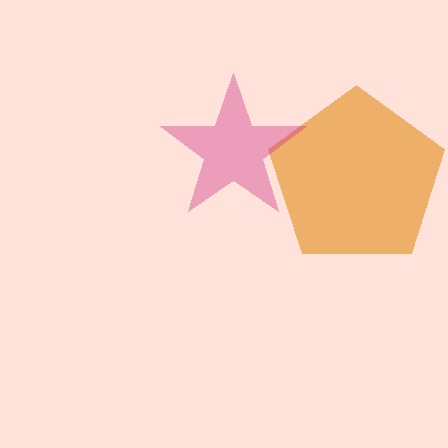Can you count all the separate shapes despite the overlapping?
Yes, there are 2 separate shapes.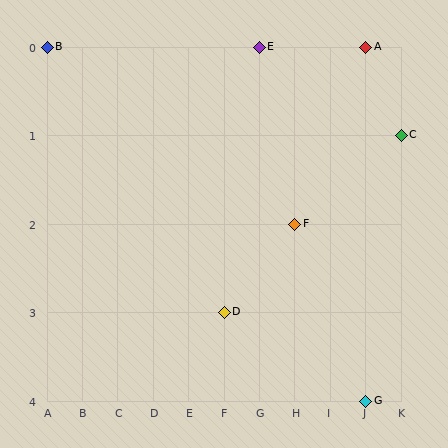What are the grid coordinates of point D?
Point D is at grid coordinates (F, 3).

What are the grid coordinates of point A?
Point A is at grid coordinates (J, 0).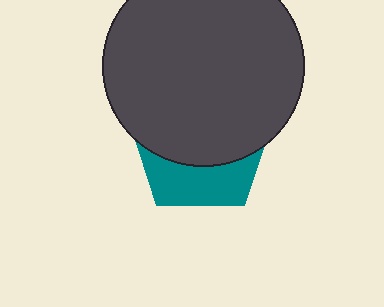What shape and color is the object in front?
The object in front is a dark gray circle.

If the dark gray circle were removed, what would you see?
You would see the complete teal pentagon.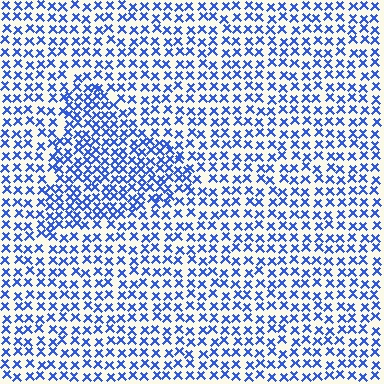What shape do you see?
I see a triangle.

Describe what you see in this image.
The image contains small blue elements arranged at two different densities. A triangle-shaped region is visible where the elements are more densely packed than the surrounding area.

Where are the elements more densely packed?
The elements are more densely packed inside the triangle boundary.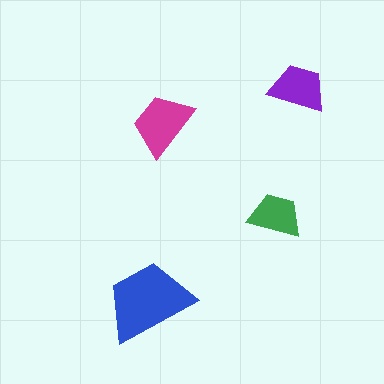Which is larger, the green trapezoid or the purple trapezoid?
The purple one.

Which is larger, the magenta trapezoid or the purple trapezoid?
The magenta one.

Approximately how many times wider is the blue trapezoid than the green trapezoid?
About 1.5 times wider.